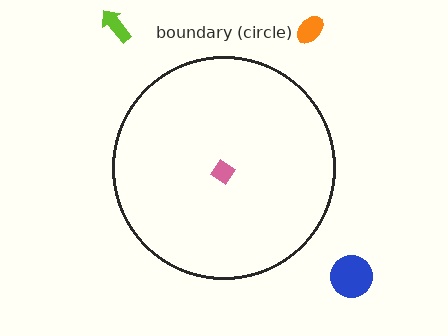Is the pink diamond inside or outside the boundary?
Inside.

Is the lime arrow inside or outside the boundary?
Outside.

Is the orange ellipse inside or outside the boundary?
Outside.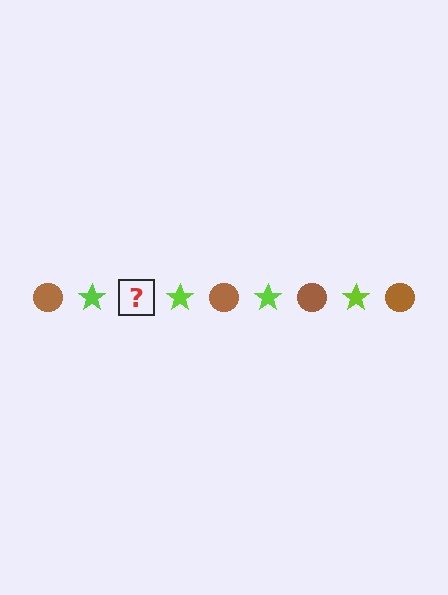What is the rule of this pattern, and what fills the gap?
The rule is that the pattern alternates between brown circle and lime star. The gap should be filled with a brown circle.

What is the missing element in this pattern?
The missing element is a brown circle.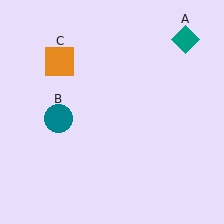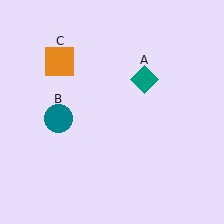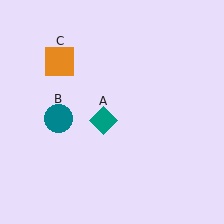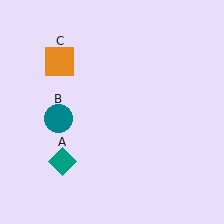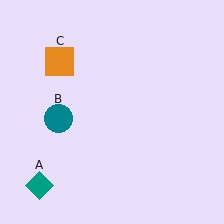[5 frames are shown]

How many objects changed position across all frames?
1 object changed position: teal diamond (object A).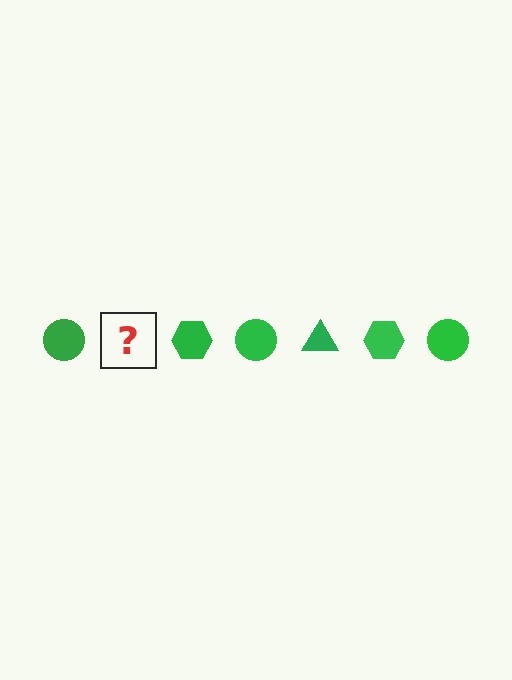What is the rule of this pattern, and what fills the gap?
The rule is that the pattern cycles through circle, triangle, hexagon shapes in green. The gap should be filled with a green triangle.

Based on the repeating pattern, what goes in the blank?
The blank should be a green triangle.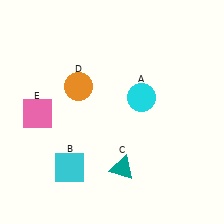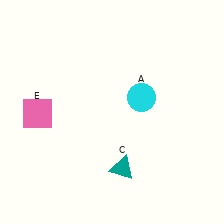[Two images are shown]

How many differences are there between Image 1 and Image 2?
There are 2 differences between the two images.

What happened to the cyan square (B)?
The cyan square (B) was removed in Image 2. It was in the bottom-left area of Image 1.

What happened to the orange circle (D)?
The orange circle (D) was removed in Image 2. It was in the top-left area of Image 1.